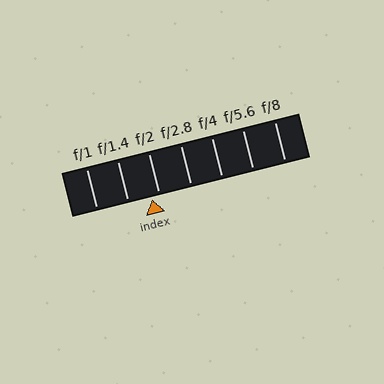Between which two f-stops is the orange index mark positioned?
The index mark is between f/1.4 and f/2.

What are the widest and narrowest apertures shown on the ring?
The widest aperture shown is f/1 and the narrowest is f/8.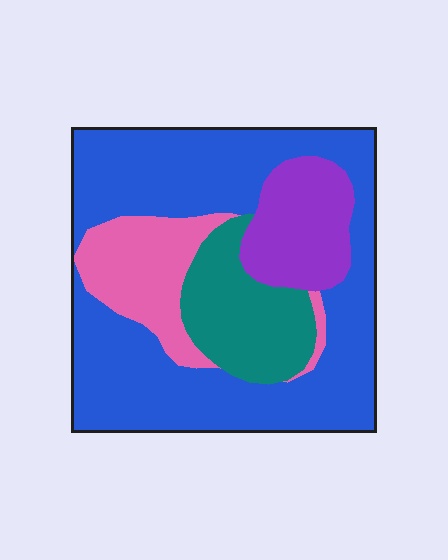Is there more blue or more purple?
Blue.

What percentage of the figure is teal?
Teal covers roughly 15% of the figure.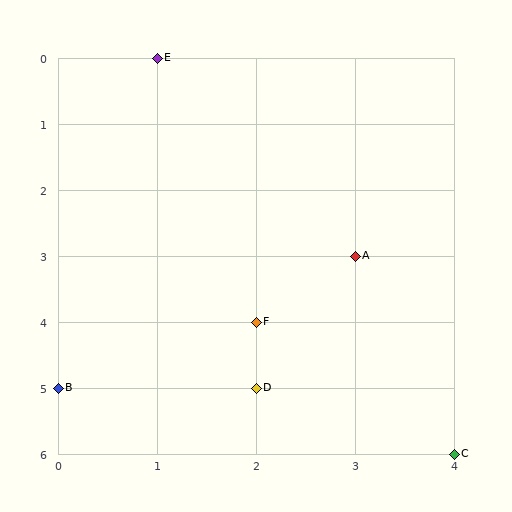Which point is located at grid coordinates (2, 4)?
Point F is at (2, 4).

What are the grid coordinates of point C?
Point C is at grid coordinates (4, 6).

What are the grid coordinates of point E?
Point E is at grid coordinates (1, 0).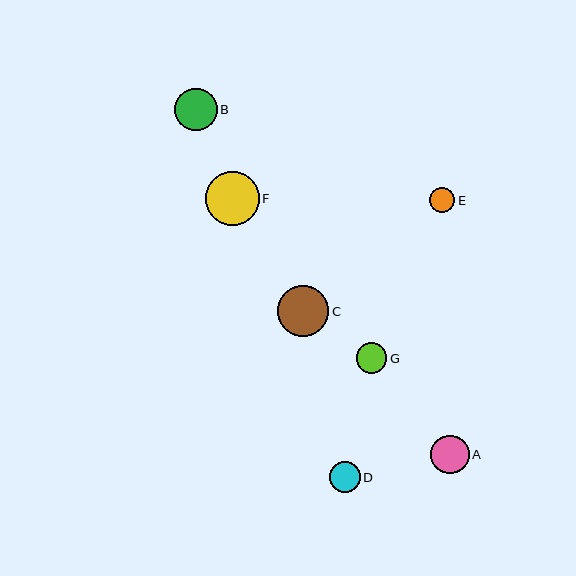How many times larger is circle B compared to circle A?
Circle B is approximately 1.1 times the size of circle A.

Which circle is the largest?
Circle F is the largest with a size of approximately 54 pixels.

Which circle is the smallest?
Circle E is the smallest with a size of approximately 25 pixels.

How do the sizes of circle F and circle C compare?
Circle F and circle C are approximately the same size.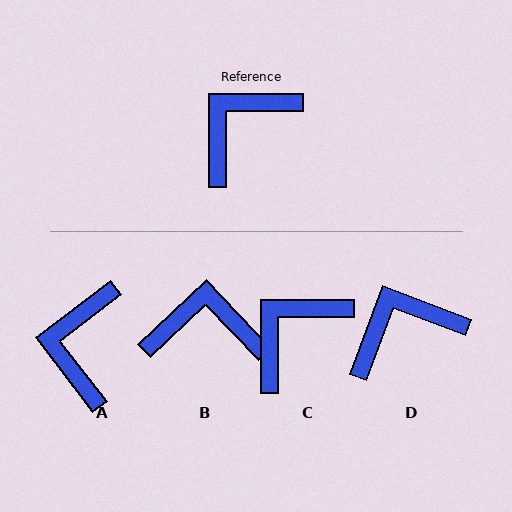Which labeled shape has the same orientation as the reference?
C.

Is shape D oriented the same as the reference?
No, it is off by about 20 degrees.